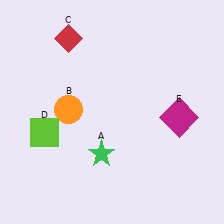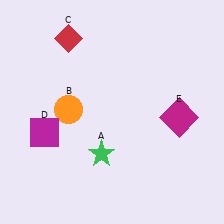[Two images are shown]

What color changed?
The square (D) changed from lime in Image 1 to magenta in Image 2.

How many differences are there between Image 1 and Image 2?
There is 1 difference between the two images.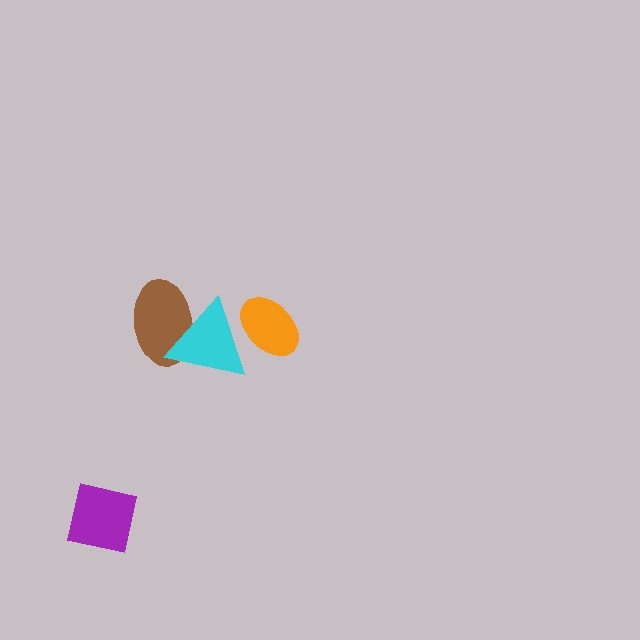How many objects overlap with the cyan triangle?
2 objects overlap with the cyan triangle.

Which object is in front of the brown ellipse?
The cyan triangle is in front of the brown ellipse.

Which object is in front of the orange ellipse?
The cyan triangle is in front of the orange ellipse.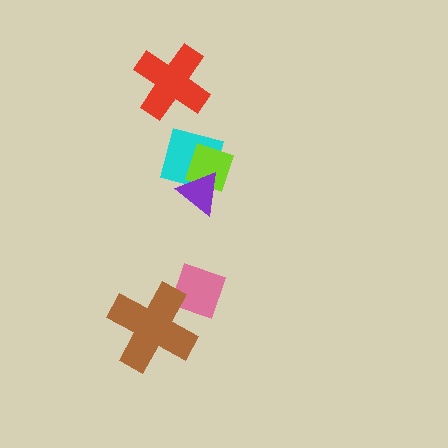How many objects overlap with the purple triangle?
2 objects overlap with the purple triangle.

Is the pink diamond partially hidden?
Yes, it is partially covered by another shape.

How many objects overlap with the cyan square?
2 objects overlap with the cyan square.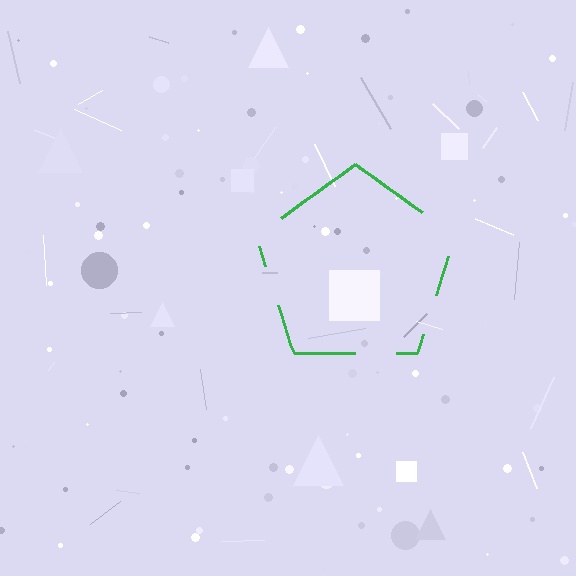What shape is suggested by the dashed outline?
The dashed outline suggests a pentagon.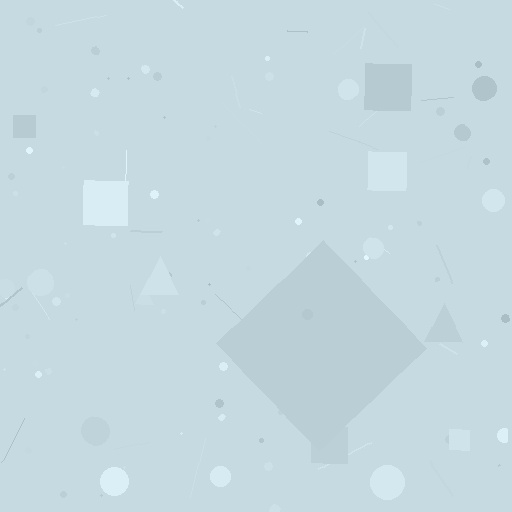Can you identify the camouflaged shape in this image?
The camouflaged shape is a diamond.